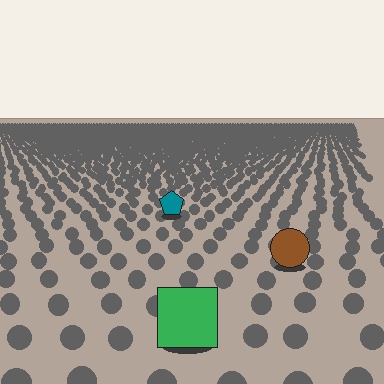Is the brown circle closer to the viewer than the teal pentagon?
Yes. The brown circle is closer — you can tell from the texture gradient: the ground texture is coarser near it.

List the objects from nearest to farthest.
From nearest to farthest: the green square, the brown circle, the teal pentagon.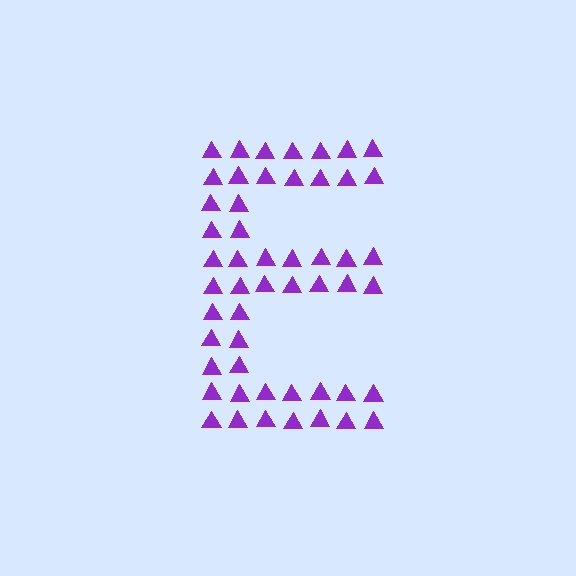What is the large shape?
The large shape is the letter E.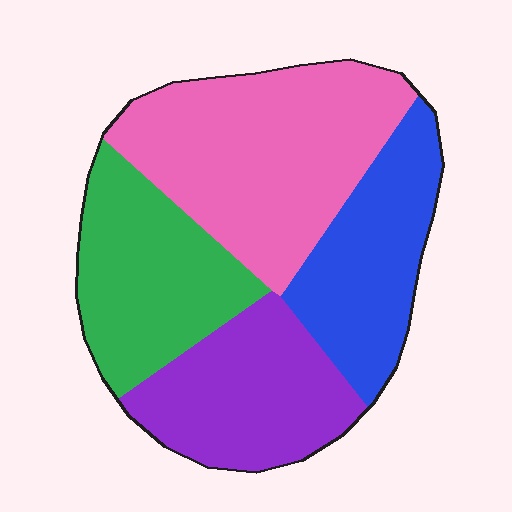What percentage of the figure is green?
Green takes up between a sixth and a third of the figure.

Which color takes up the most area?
Pink, at roughly 35%.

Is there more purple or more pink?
Pink.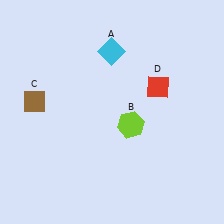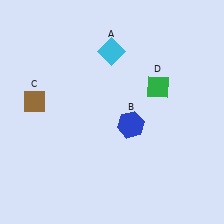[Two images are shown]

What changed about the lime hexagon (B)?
In Image 1, B is lime. In Image 2, it changed to blue.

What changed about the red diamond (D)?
In Image 1, D is red. In Image 2, it changed to green.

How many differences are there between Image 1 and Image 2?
There are 2 differences between the two images.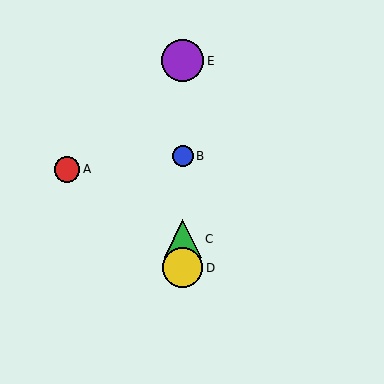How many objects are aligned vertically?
4 objects (B, C, D, E) are aligned vertically.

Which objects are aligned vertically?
Objects B, C, D, E are aligned vertically.